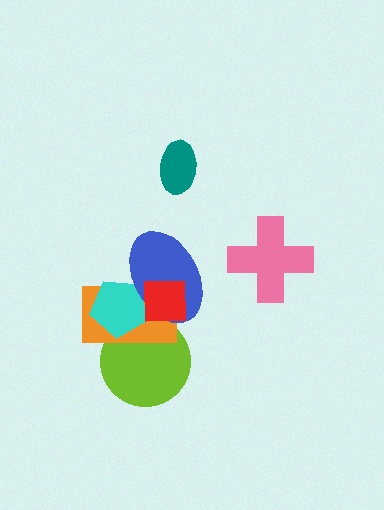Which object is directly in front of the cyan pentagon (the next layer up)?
The blue ellipse is directly in front of the cyan pentagon.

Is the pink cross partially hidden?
No, no other shape covers it.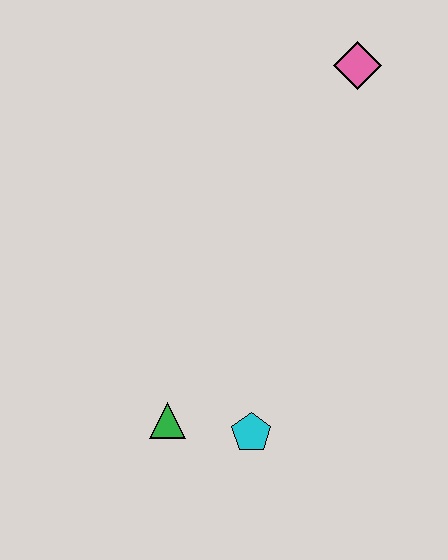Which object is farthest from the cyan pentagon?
The pink diamond is farthest from the cyan pentagon.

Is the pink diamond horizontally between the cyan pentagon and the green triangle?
No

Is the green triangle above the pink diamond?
No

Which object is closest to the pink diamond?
The cyan pentagon is closest to the pink diamond.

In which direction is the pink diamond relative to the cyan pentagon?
The pink diamond is above the cyan pentagon.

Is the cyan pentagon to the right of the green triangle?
Yes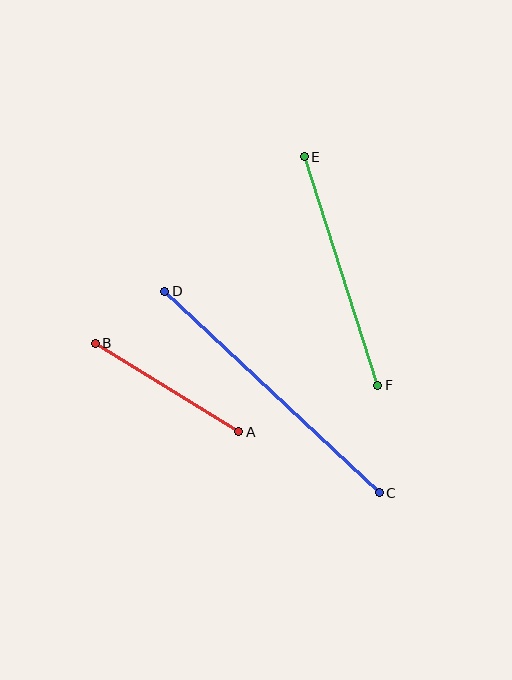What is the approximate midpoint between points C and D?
The midpoint is at approximately (272, 392) pixels.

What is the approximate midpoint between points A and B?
The midpoint is at approximately (167, 388) pixels.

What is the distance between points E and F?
The distance is approximately 240 pixels.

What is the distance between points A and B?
The distance is approximately 168 pixels.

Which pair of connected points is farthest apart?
Points C and D are farthest apart.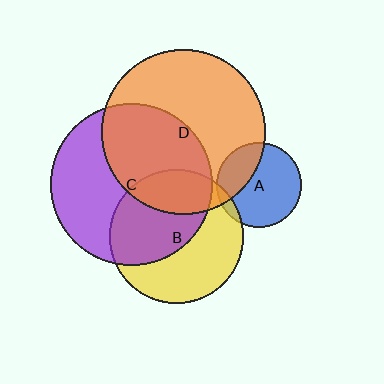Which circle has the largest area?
Circle D (orange).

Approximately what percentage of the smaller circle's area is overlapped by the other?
Approximately 50%.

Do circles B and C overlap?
Yes.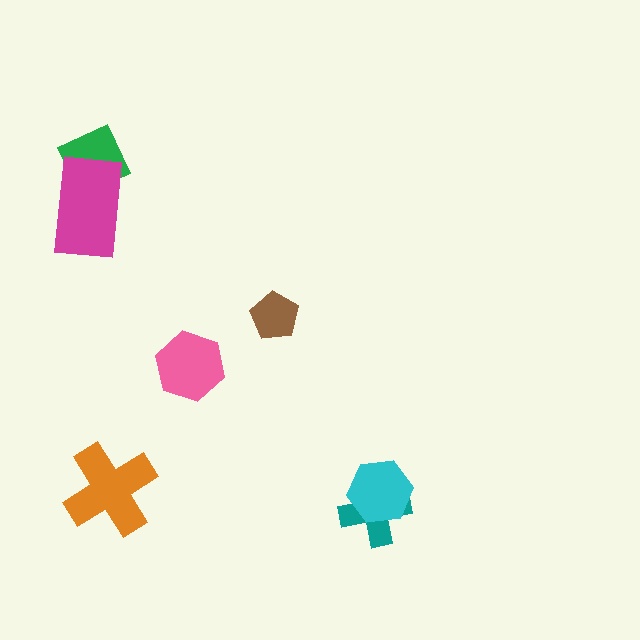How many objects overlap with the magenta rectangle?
1 object overlaps with the magenta rectangle.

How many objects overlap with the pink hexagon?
0 objects overlap with the pink hexagon.